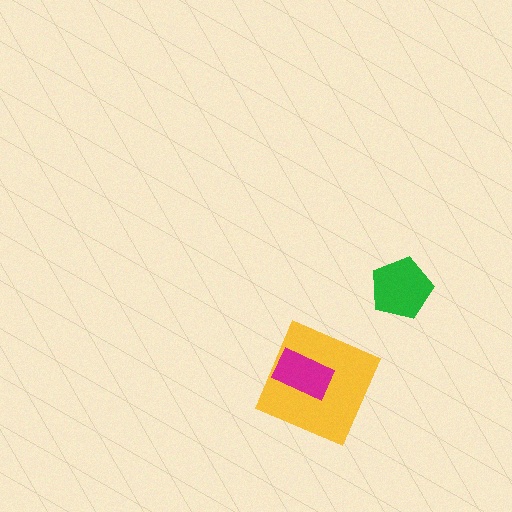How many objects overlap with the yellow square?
1 object overlaps with the yellow square.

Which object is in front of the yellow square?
The magenta rectangle is in front of the yellow square.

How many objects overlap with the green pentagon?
0 objects overlap with the green pentagon.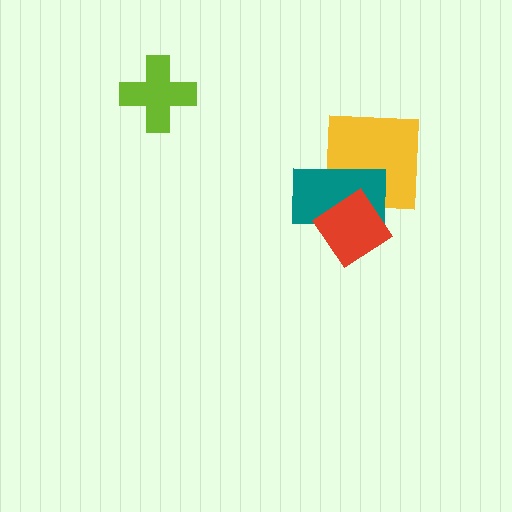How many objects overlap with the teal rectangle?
2 objects overlap with the teal rectangle.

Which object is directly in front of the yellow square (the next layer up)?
The teal rectangle is directly in front of the yellow square.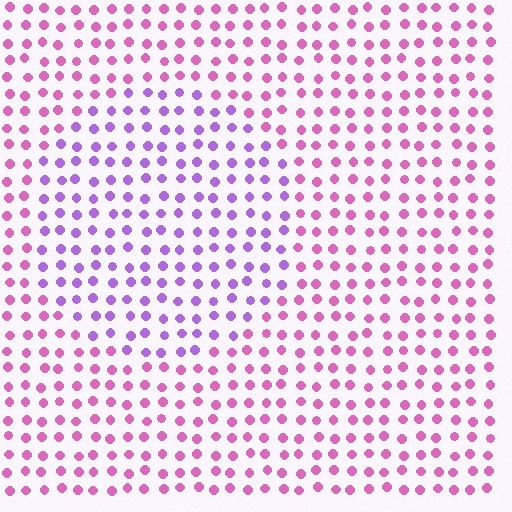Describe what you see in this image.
The image is filled with small pink elements in a uniform arrangement. A circle-shaped region is visible where the elements are tinted to a slightly different hue, forming a subtle color boundary.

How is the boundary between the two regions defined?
The boundary is defined purely by a slight shift in hue (about 41 degrees). Spacing, size, and orientation are identical on both sides.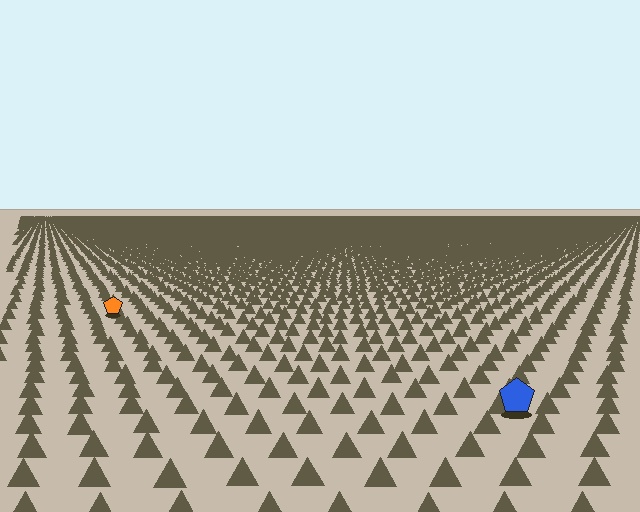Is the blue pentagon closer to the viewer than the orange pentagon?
Yes. The blue pentagon is closer — you can tell from the texture gradient: the ground texture is coarser near it.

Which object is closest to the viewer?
The blue pentagon is closest. The texture marks near it are larger and more spread out.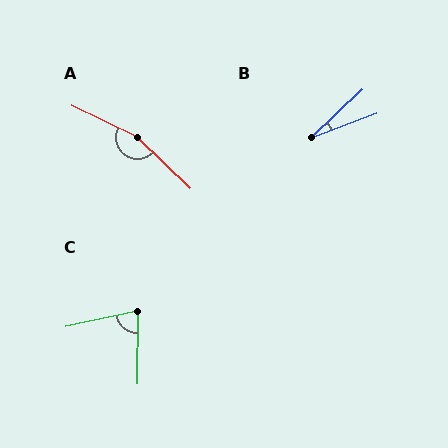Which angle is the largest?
A, at approximately 162 degrees.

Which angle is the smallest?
B, at approximately 23 degrees.